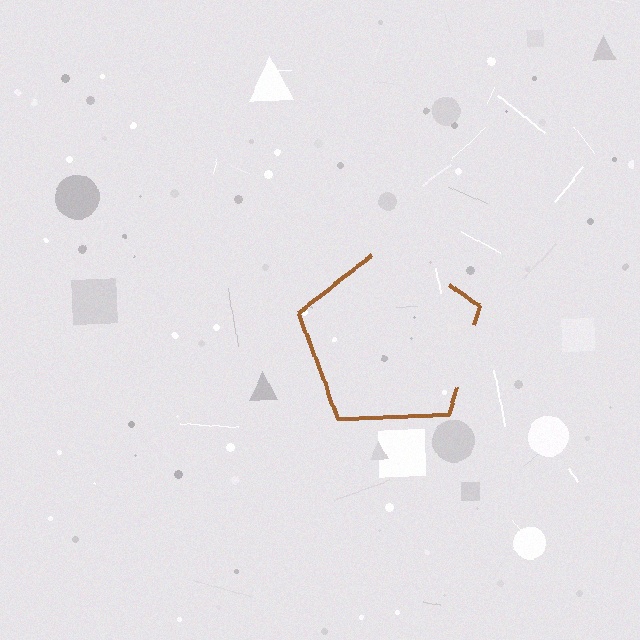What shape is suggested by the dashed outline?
The dashed outline suggests a pentagon.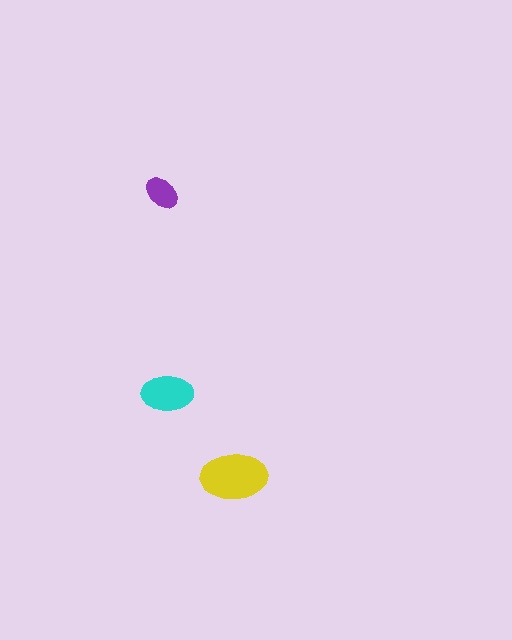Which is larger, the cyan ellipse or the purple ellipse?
The cyan one.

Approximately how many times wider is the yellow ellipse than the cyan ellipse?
About 1.5 times wider.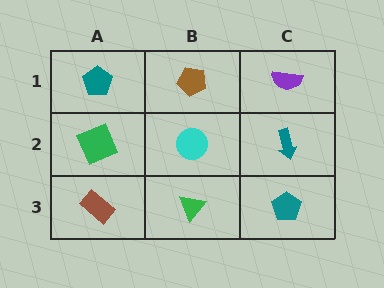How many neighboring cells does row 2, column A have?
3.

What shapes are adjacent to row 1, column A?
A green square (row 2, column A), a brown pentagon (row 1, column B).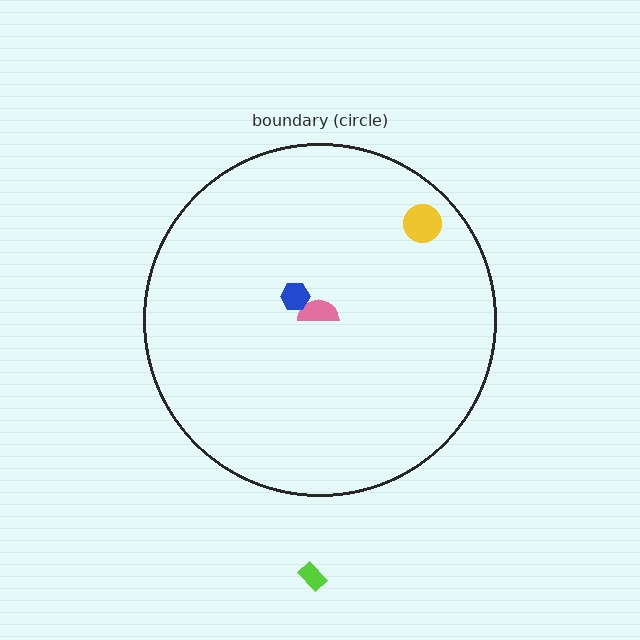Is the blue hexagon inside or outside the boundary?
Inside.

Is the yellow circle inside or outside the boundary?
Inside.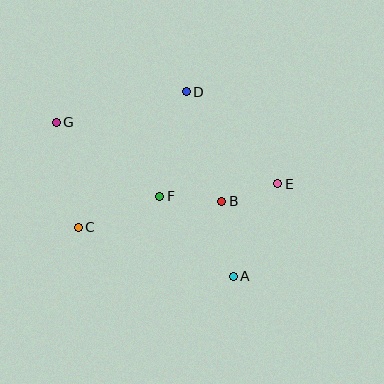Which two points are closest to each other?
Points B and E are closest to each other.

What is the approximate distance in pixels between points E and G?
The distance between E and G is approximately 229 pixels.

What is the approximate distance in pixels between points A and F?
The distance between A and F is approximately 109 pixels.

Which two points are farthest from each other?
Points A and G are farthest from each other.